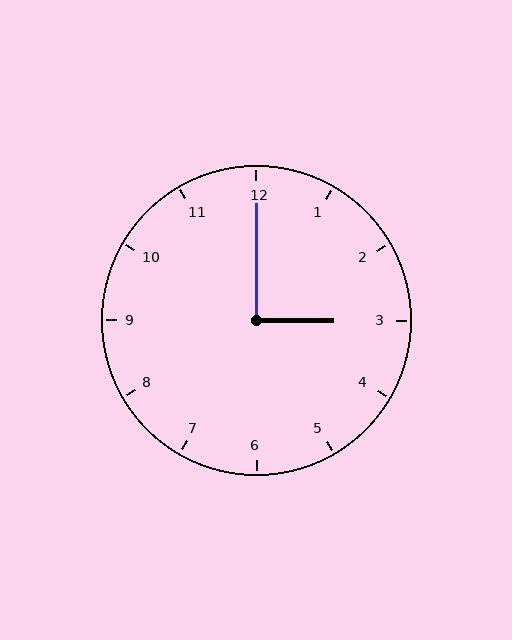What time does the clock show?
3:00.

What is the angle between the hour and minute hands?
Approximately 90 degrees.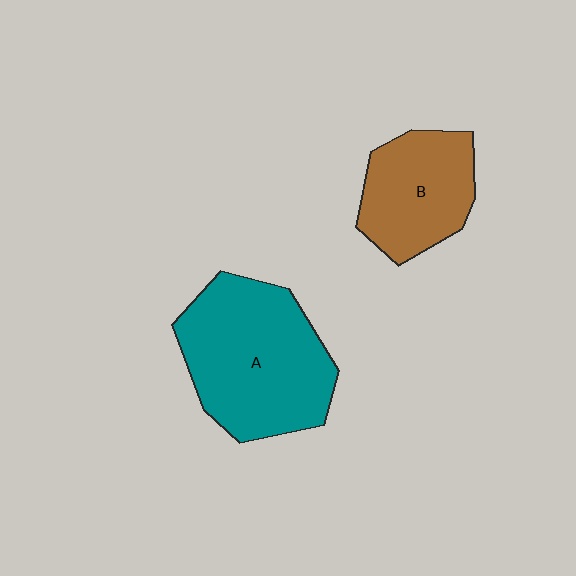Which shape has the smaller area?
Shape B (brown).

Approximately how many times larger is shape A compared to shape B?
Approximately 1.6 times.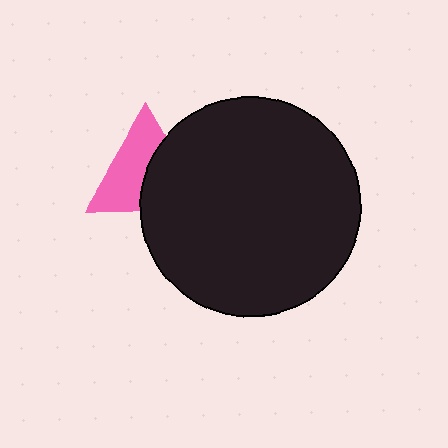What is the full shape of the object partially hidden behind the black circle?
The partially hidden object is a pink triangle.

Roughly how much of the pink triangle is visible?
About half of it is visible (roughly 55%).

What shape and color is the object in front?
The object in front is a black circle.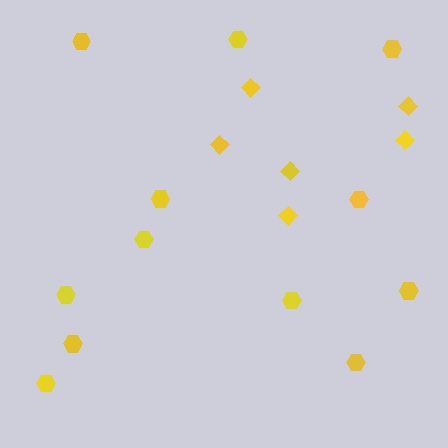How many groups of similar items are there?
There are 2 groups: one group of hexagons (12) and one group of diamonds (6).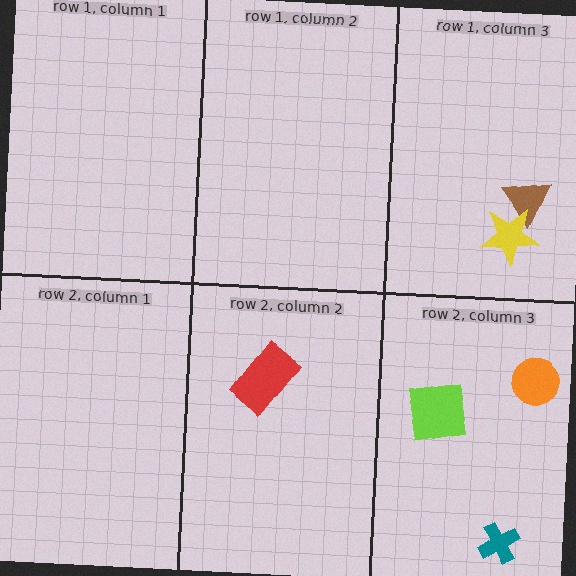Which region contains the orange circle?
The row 2, column 3 region.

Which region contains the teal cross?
The row 2, column 3 region.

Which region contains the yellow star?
The row 1, column 3 region.